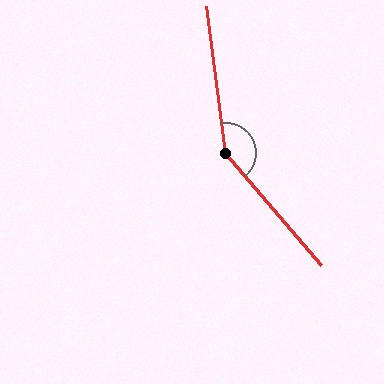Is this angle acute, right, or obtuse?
It is obtuse.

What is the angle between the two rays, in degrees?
Approximately 147 degrees.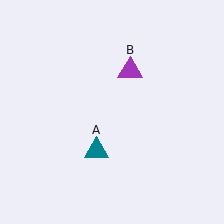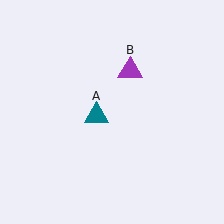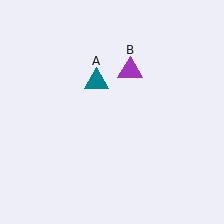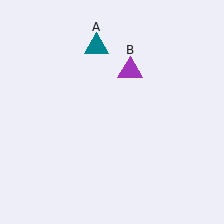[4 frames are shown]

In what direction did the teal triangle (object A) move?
The teal triangle (object A) moved up.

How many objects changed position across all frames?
1 object changed position: teal triangle (object A).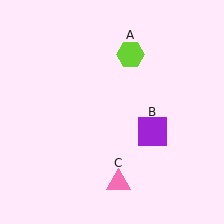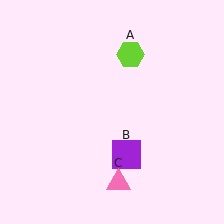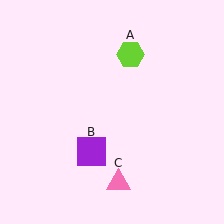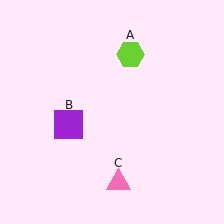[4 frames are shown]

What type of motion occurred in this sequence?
The purple square (object B) rotated clockwise around the center of the scene.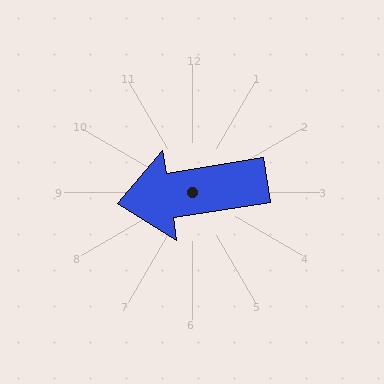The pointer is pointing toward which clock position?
Roughly 9 o'clock.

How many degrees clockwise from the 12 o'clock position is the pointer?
Approximately 261 degrees.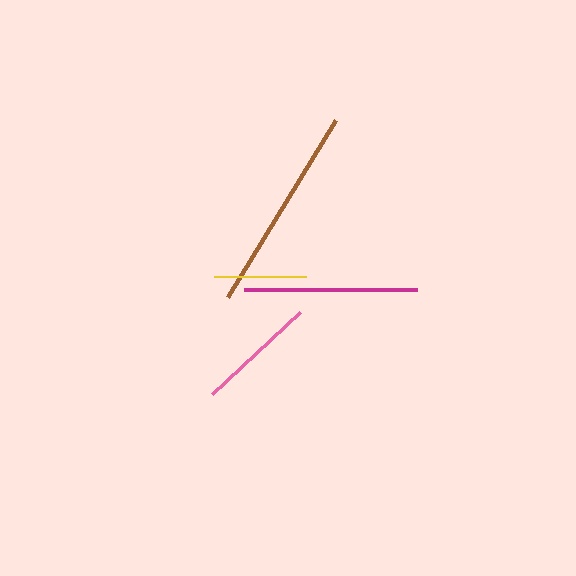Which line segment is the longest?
The brown line is the longest at approximately 207 pixels.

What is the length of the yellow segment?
The yellow segment is approximately 92 pixels long.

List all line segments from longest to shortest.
From longest to shortest: brown, magenta, pink, yellow.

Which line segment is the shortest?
The yellow line is the shortest at approximately 92 pixels.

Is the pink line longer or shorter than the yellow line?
The pink line is longer than the yellow line.